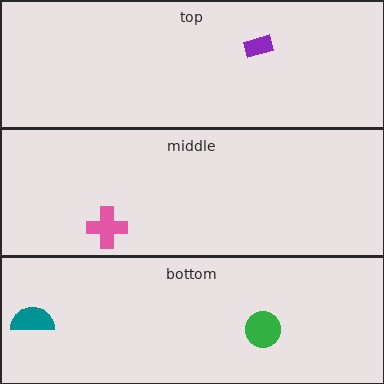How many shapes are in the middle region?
1.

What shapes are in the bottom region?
The green circle, the teal semicircle.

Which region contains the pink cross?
The middle region.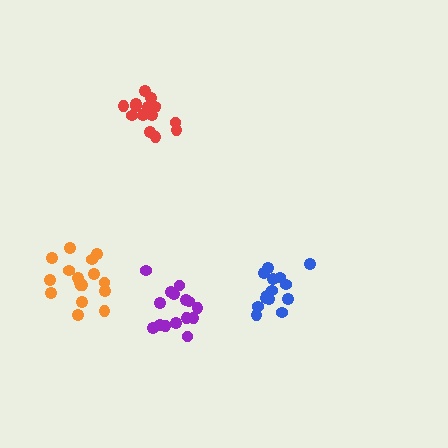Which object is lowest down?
The purple cluster is bottommost.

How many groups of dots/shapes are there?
There are 4 groups.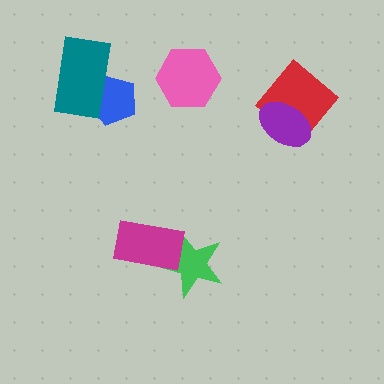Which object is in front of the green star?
The magenta rectangle is in front of the green star.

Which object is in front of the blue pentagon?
The teal rectangle is in front of the blue pentagon.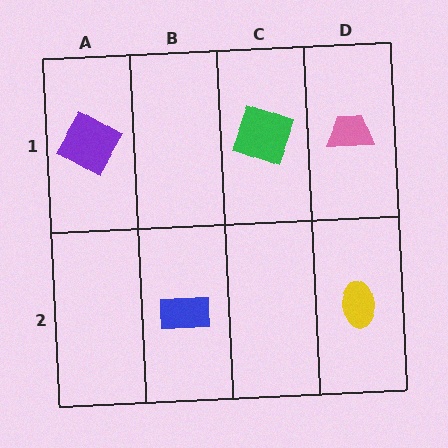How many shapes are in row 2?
2 shapes.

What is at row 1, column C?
A green square.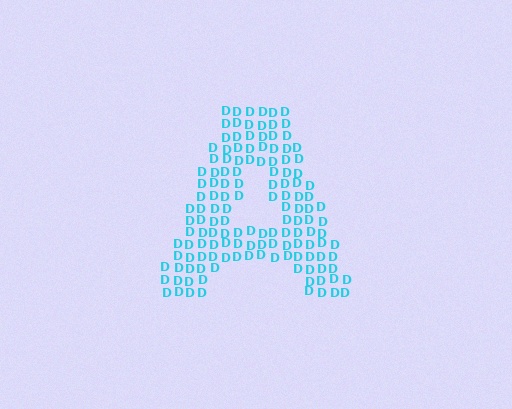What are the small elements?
The small elements are letter D's.